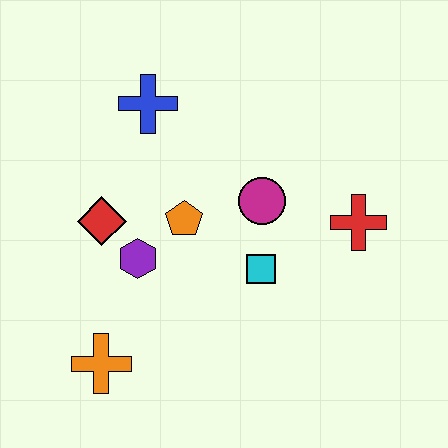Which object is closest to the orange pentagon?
The purple hexagon is closest to the orange pentagon.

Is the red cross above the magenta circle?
No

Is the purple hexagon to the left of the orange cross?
No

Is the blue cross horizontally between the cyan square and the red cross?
No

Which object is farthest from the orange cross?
The red cross is farthest from the orange cross.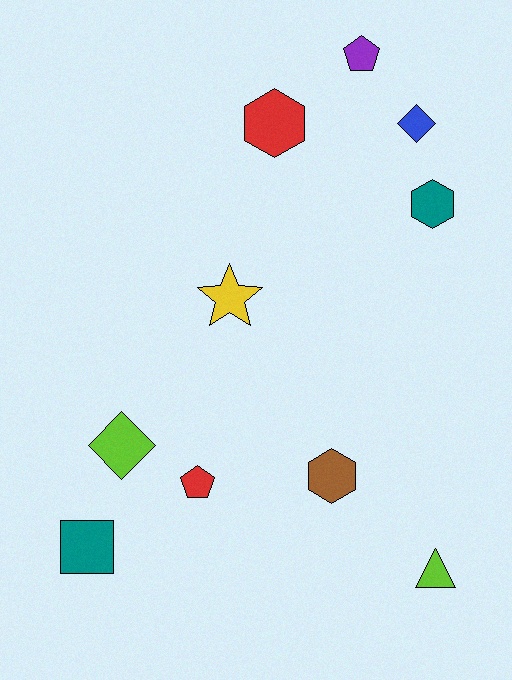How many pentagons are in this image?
There are 2 pentagons.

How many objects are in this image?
There are 10 objects.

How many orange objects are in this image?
There are no orange objects.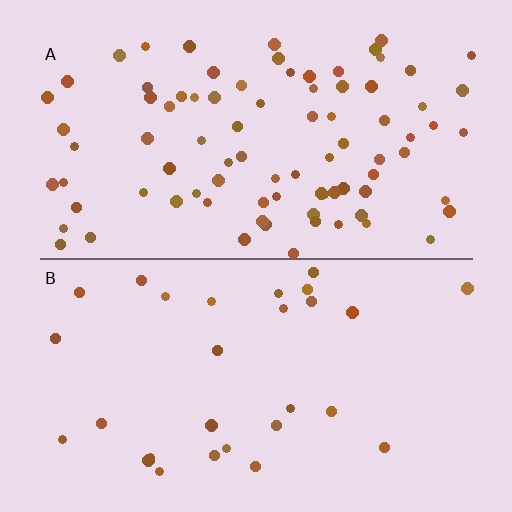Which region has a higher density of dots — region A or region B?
A (the top).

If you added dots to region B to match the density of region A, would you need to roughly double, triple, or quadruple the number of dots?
Approximately triple.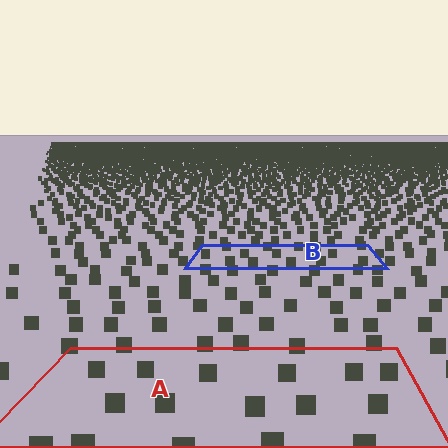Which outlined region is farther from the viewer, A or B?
Region B is farther from the viewer — the texture elements inside it appear smaller and more densely packed.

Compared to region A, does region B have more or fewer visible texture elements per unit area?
Region B has more texture elements per unit area — they are packed more densely because it is farther away.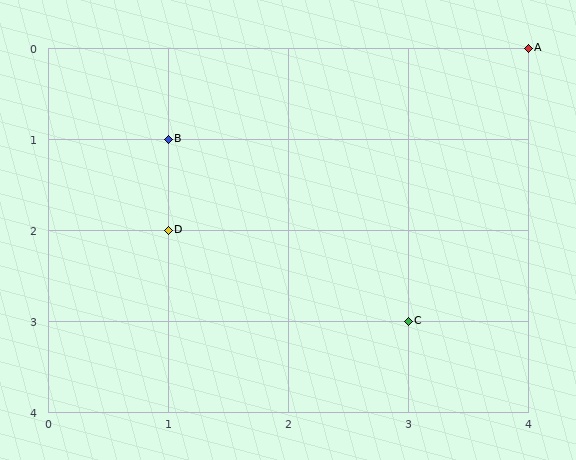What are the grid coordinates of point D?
Point D is at grid coordinates (1, 2).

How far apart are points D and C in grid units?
Points D and C are 2 columns and 1 row apart (about 2.2 grid units diagonally).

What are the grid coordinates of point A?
Point A is at grid coordinates (4, 0).